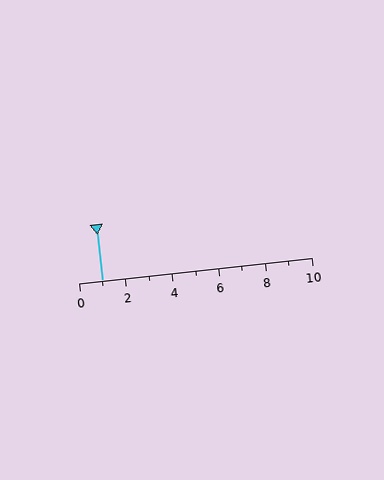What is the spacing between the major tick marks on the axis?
The major ticks are spaced 2 apart.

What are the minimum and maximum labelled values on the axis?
The axis runs from 0 to 10.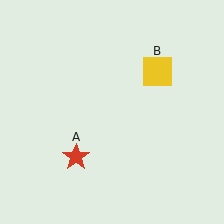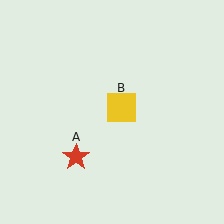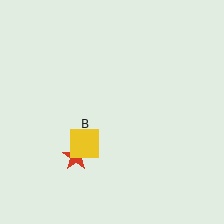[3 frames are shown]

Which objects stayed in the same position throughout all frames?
Red star (object A) remained stationary.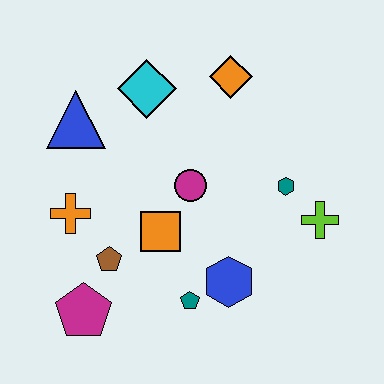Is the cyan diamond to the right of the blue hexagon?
No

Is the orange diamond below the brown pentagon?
No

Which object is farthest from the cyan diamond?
The magenta pentagon is farthest from the cyan diamond.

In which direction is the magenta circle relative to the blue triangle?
The magenta circle is to the right of the blue triangle.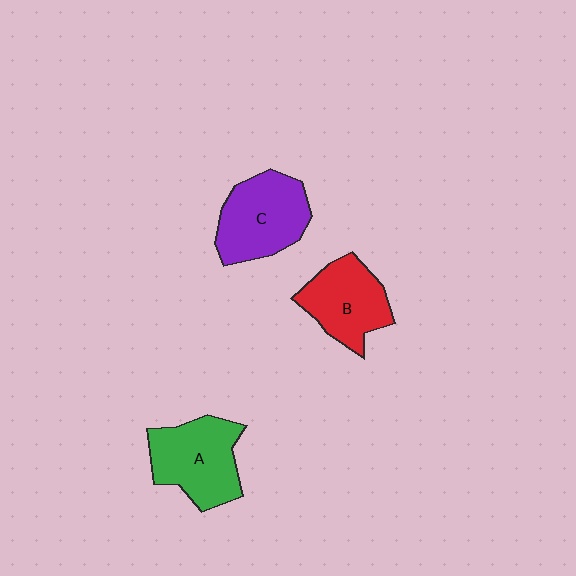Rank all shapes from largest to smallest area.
From largest to smallest: A (green), C (purple), B (red).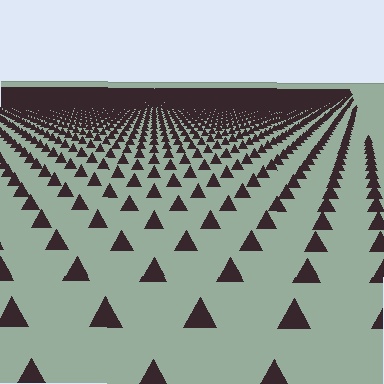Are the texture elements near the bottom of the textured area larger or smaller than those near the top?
Larger. Near the bottom, elements are closer to the viewer and appear at a bigger on-screen size.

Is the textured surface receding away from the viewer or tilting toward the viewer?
The surface is receding away from the viewer. Texture elements get smaller and denser toward the top.